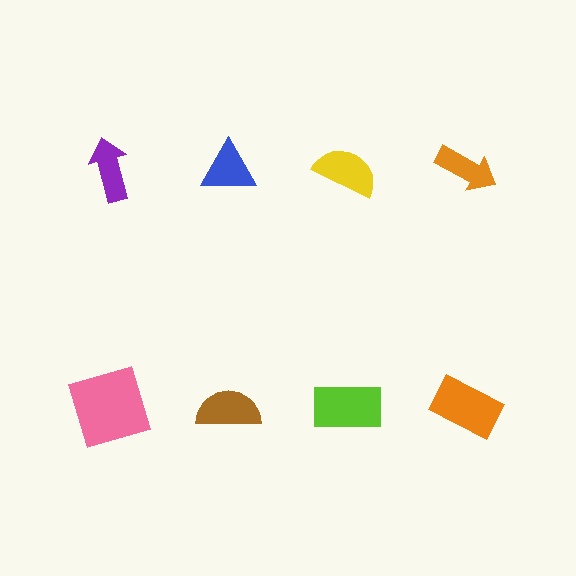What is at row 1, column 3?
A yellow semicircle.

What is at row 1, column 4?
An orange arrow.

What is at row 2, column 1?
A pink square.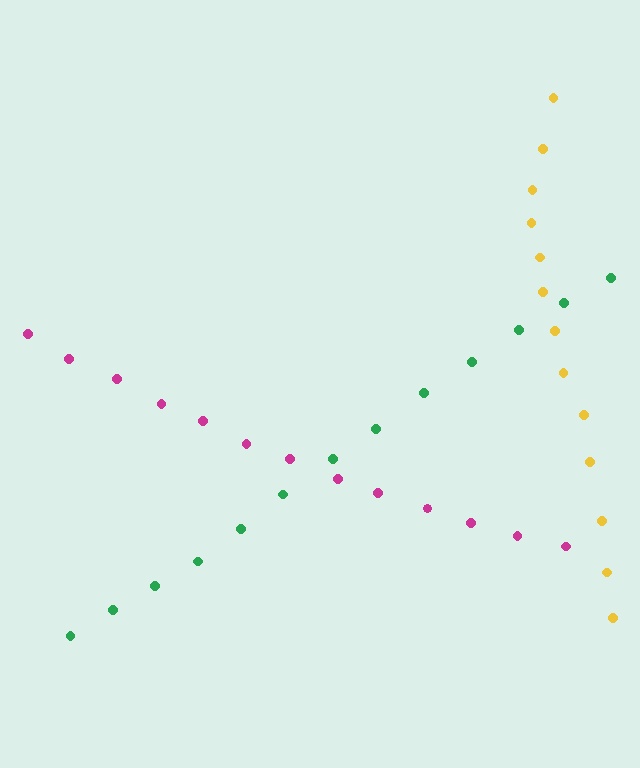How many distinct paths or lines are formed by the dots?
There are 3 distinct paths.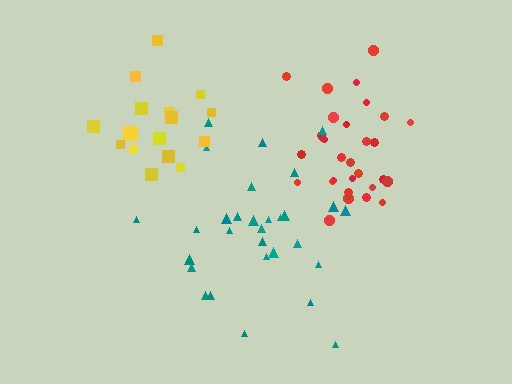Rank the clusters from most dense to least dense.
red, teal, yellow.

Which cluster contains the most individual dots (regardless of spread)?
Red (33).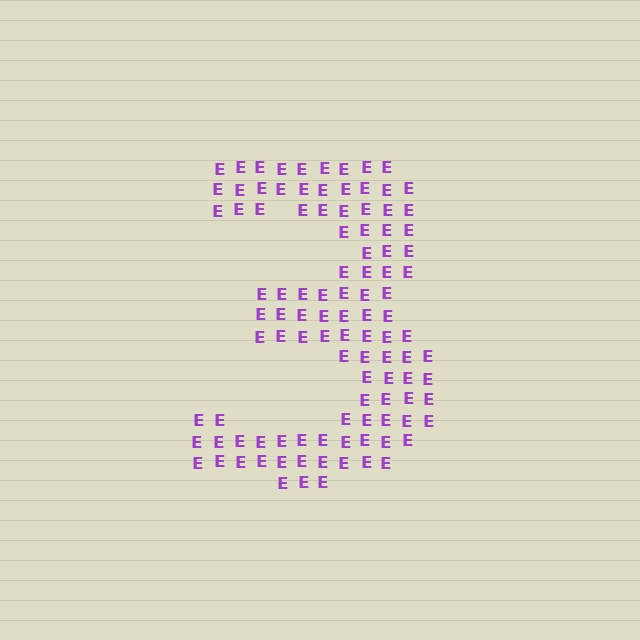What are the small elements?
The small elements are letter E's.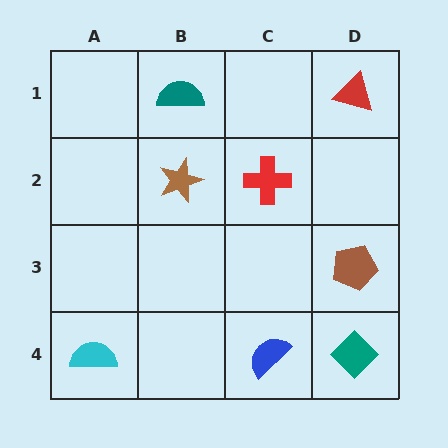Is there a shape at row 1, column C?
No, that cell is empty.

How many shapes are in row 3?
1 shape.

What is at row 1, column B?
A teal semicircle.